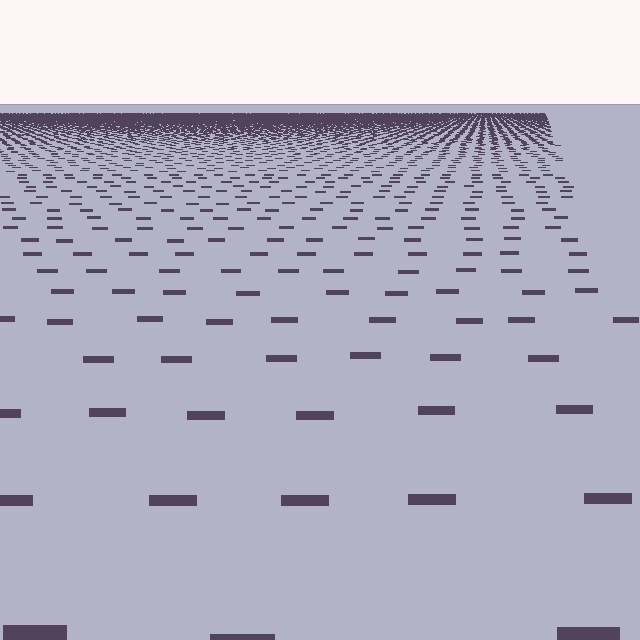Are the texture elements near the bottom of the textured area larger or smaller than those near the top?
Larger. Near the bottom, elements are closer to the viewer and appear at a bigger on-screen size.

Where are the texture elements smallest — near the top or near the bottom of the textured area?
Near the top.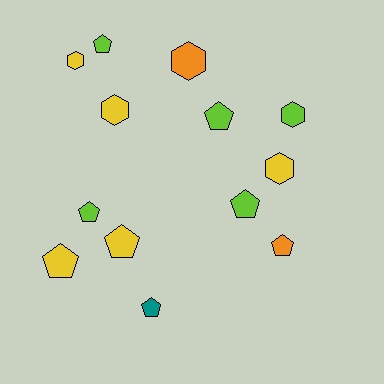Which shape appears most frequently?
Pentagon, with 8 objects.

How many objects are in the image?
There are 13 objects.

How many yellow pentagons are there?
There are 2 yellow pentagons.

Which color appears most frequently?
Lime, with 5 objects.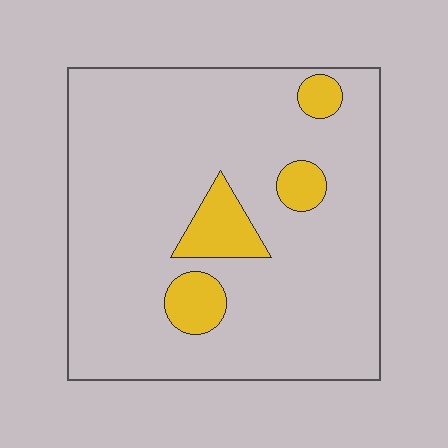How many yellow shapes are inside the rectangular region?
4.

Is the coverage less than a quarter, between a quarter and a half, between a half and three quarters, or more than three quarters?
Less than a quarter.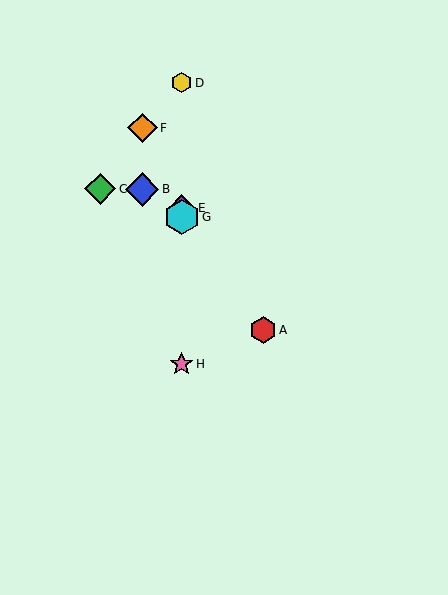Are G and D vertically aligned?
Yes, both are at x≈182.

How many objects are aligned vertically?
4 objects (D, E, G, H) are aligned vertically.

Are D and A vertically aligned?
No, D is at x≈182 and A is at x≈263.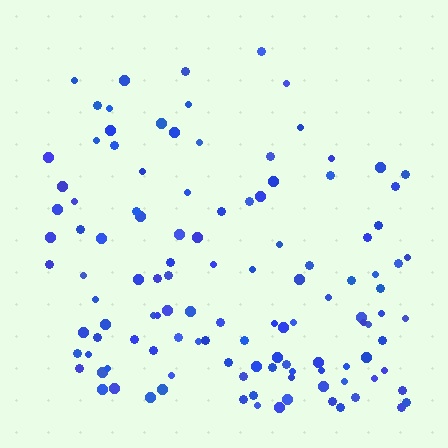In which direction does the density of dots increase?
From top to bottom, with the bottom side densest.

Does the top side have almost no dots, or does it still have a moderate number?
Still a moderate number, just noticeably fewer than the bottom.